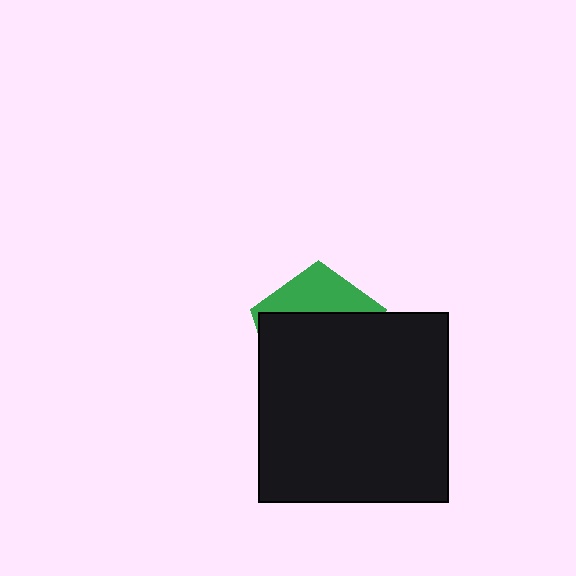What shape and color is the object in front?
The object in front is a black square.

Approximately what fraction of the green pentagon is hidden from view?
Roughly 70% of the green pentagon is hidden behind the black square.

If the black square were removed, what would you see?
You would see the complete green pentagon.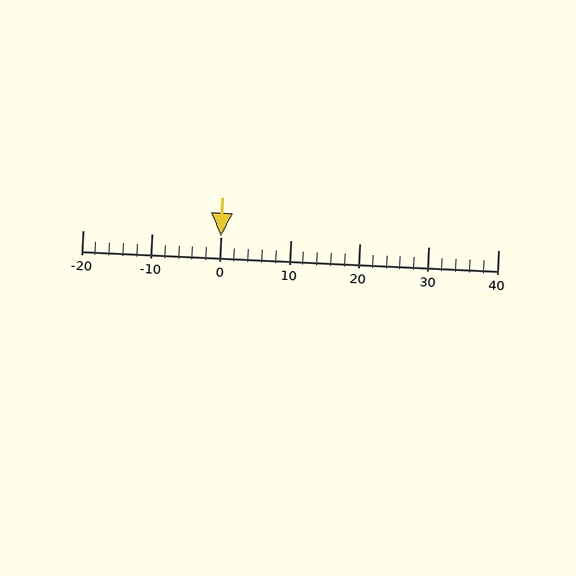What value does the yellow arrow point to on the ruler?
The yellow arrow points to approximately 0.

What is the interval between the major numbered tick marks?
The major tick marks are spaced 10 units apart.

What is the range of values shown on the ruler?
The ruler shows values from -20 to 40.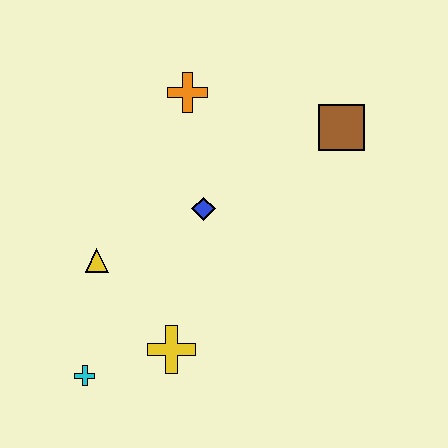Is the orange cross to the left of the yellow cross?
No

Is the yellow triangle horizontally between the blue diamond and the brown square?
No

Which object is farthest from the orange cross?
The cyan cross is farthest from the orange cross.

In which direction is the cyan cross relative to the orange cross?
The cyan cross is below the orange cross.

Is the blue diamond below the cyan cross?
No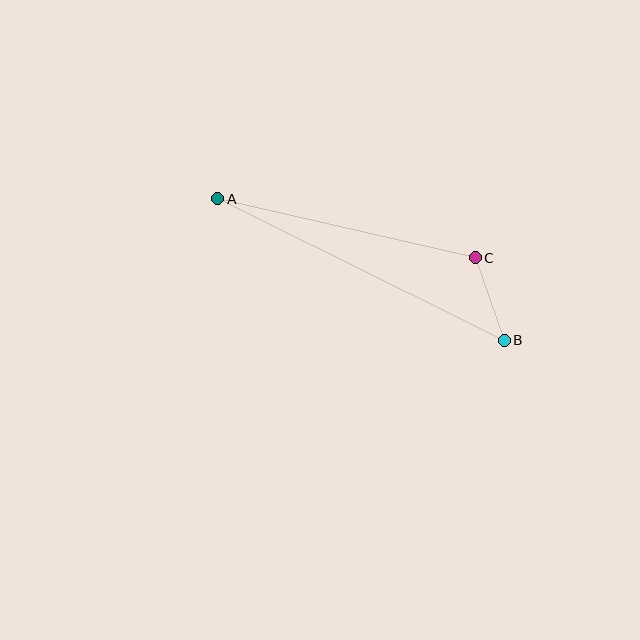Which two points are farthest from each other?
Points A and B are farthest from each other.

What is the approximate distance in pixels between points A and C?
The distance between A and C is approximately 264 pixels.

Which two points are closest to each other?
Points B and C are closest to each other.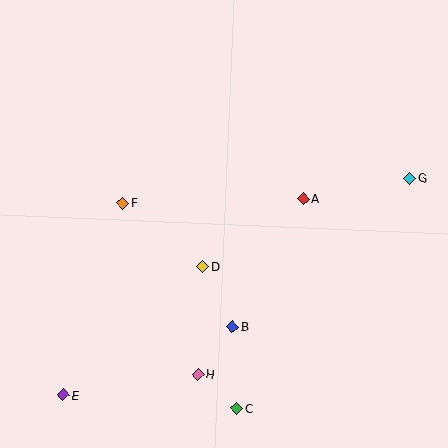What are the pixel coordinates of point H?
Point H is at (198, 374).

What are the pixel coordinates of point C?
Point C is at (237, 408).